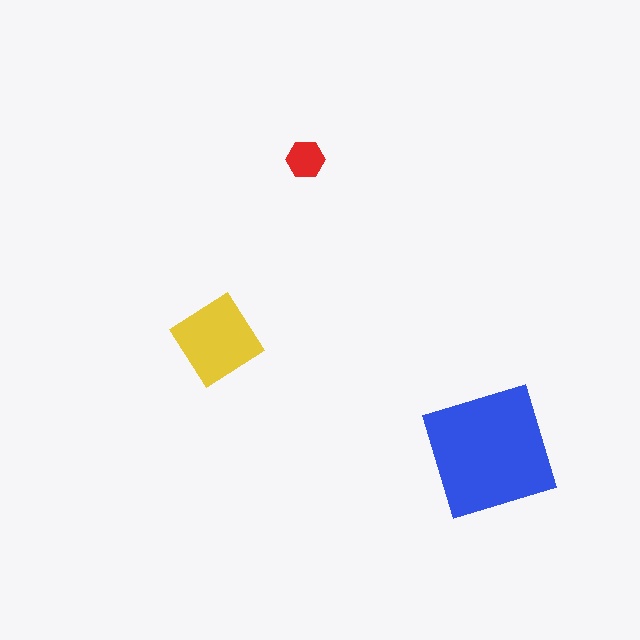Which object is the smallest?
The red hexagon.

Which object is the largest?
The blue square.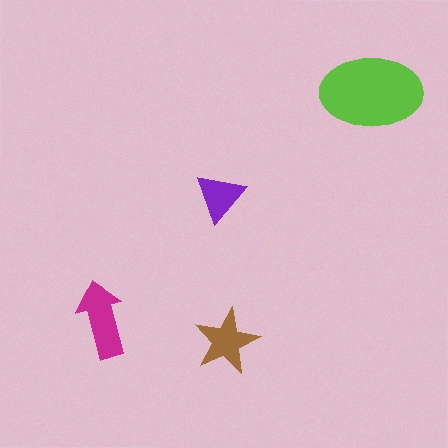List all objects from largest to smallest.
The lime ellipse, the magenta arrow, the brown star, the purple triangle.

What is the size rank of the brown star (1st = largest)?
3rd.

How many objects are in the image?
There are 4 objects in the image.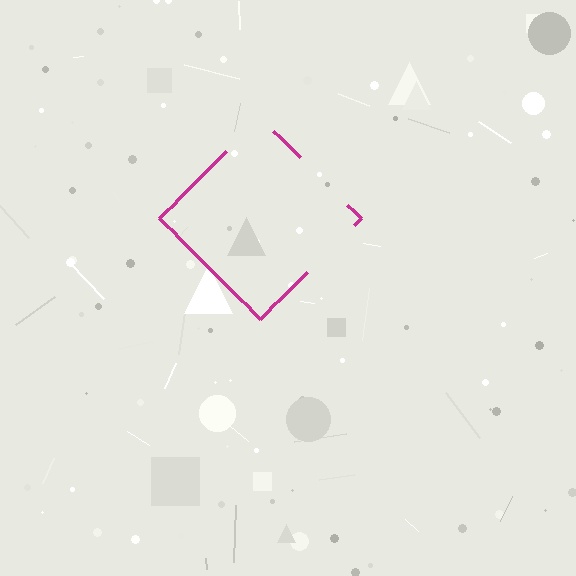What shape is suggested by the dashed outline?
The dashed outline suggests a diamond.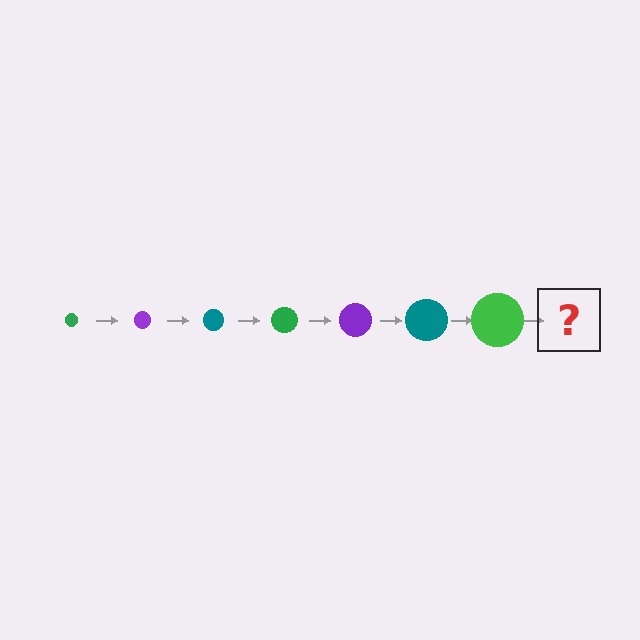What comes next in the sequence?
The next element should be a purple circle, larger than the previous one.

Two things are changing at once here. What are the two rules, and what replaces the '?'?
The two rules are that the circle grows larger each step and the color cycles through green, purple, and teal. The '?' should be a purple circle, larger than the previous one.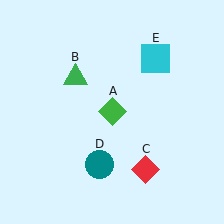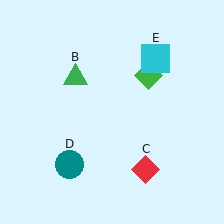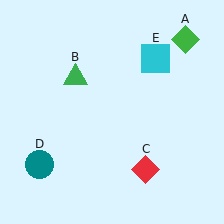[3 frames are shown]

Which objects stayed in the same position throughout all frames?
Green triangle (object B) and red diamond (object C) and cyan square (object E) remained stationary.